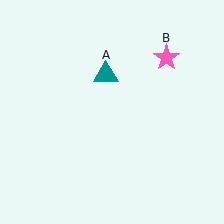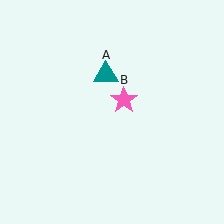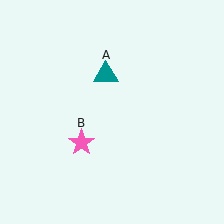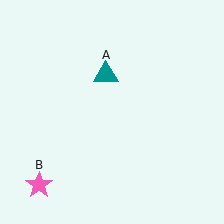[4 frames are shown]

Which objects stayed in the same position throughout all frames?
Teal triangle (object A) remained stationary.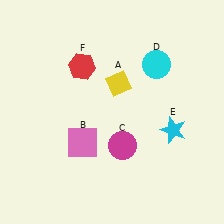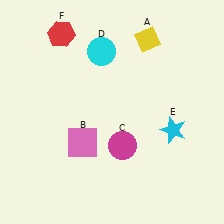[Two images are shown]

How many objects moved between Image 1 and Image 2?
3 objects moved between the two images.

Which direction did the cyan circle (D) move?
The cyan circle (D) moved left.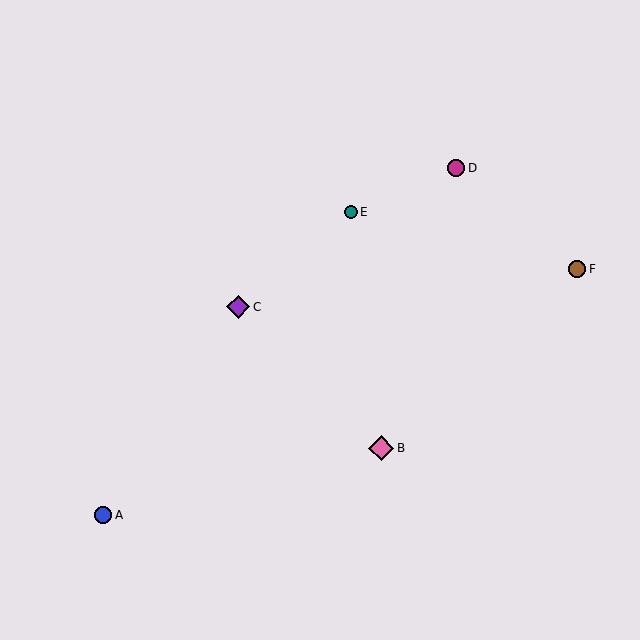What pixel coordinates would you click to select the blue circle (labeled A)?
Click at (103, 515) to select the blue circle A.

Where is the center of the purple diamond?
The center of the purple diamond is at (238, 307).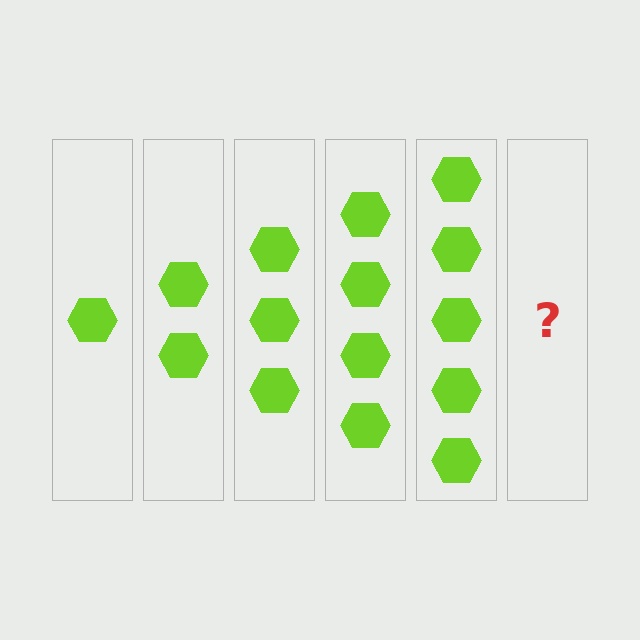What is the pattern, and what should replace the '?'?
The pattern is that each step adds one more hexagon. The '?' should be 6 hexagons.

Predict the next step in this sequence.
The next step is 6 hexagons.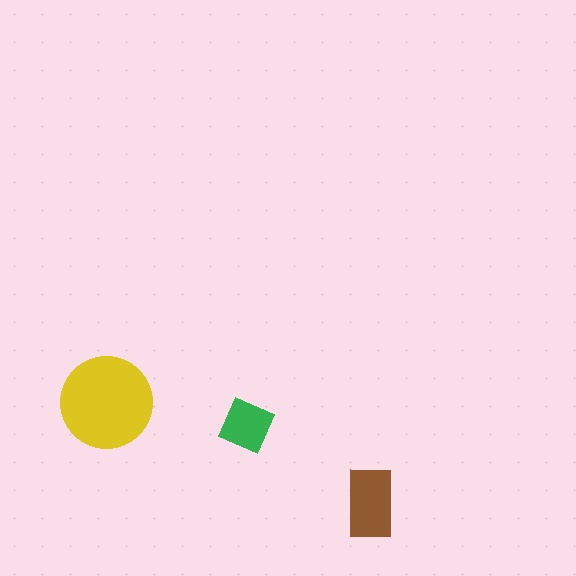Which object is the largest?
The yellow circle.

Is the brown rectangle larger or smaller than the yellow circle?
Smaller.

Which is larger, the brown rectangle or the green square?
The brown rectangle.